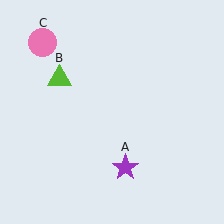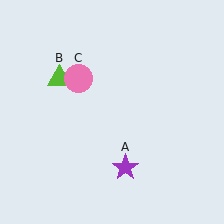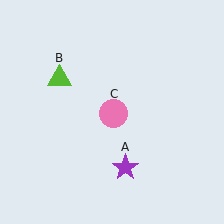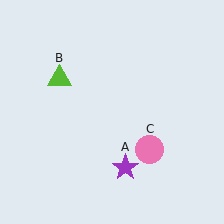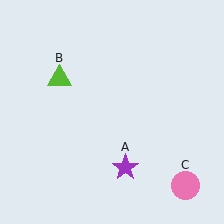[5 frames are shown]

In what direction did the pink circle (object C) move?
The pink circle (object C) moved down and to the right.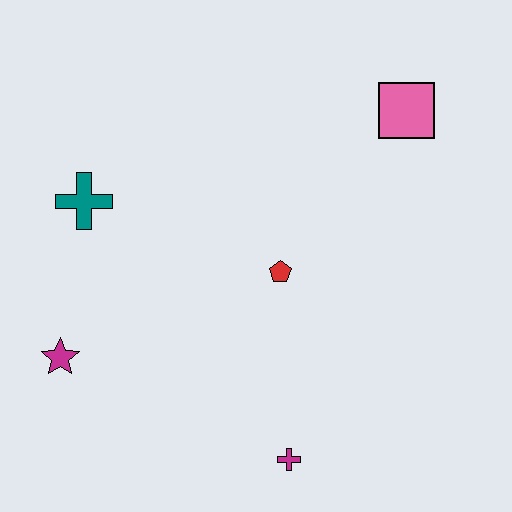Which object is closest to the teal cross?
The magenta star is closest to the teal cross.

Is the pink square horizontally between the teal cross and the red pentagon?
No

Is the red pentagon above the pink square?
No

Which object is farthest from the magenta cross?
The pink square is farthest from the magenta cross.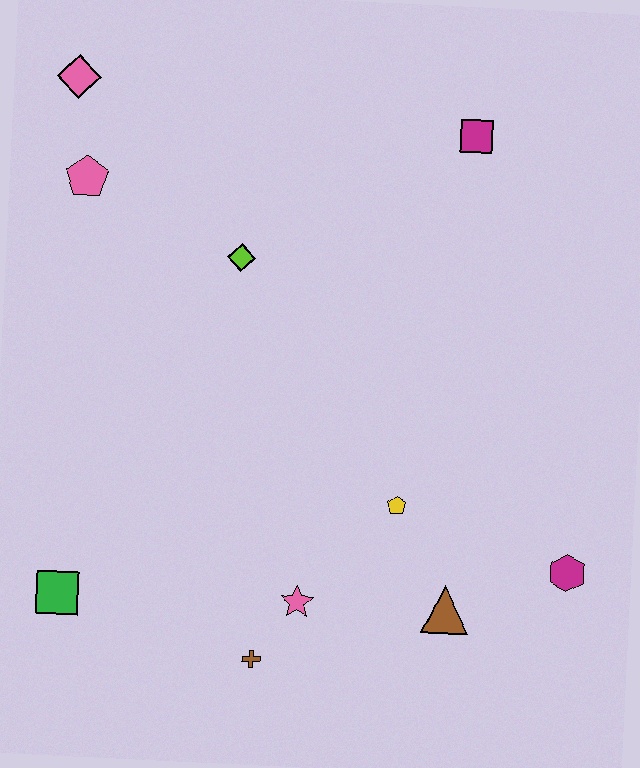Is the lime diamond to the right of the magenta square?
No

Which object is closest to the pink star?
The brown cross is closest to the pink star.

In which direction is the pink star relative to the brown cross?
The pink star is above the brown cross.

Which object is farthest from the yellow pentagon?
The pink diamond is farthest from the yellow pentagon.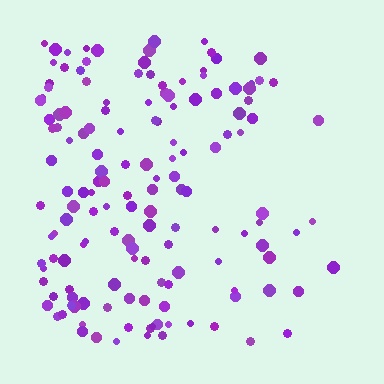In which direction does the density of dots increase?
From right to left, with the left side densest.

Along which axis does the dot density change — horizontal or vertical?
Horizontal.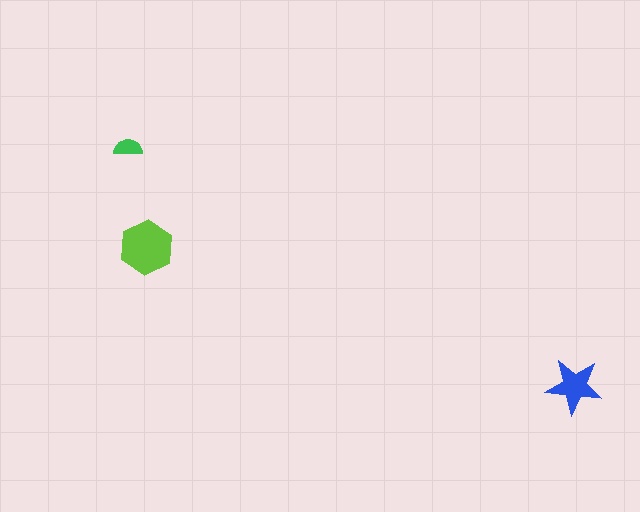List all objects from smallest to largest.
The green semicircle, the blue star, the lime hexagon.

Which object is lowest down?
The blue star is bottommost.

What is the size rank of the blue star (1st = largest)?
2nd.